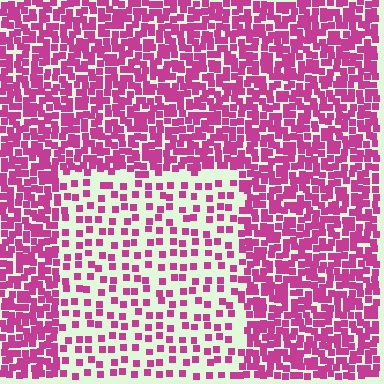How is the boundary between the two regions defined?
The boundary is defined by a change in element density (approximately 2.6x ratio). All elements are the same color, size, and shape.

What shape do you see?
I see a rectangle.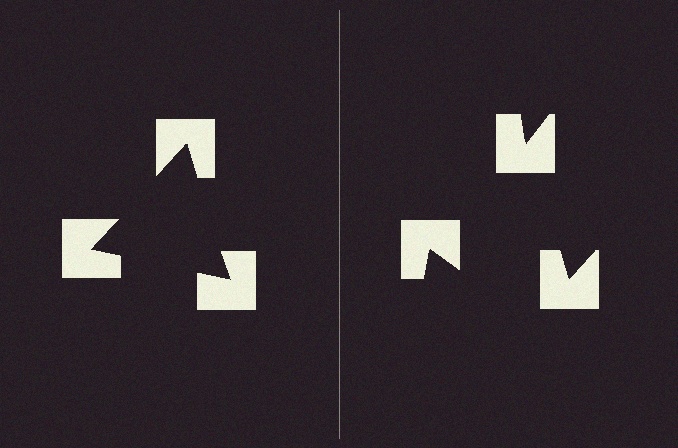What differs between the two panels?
The notched squares are positioned identically on both sides; only the wedge orientations differ. On the left they align to a triangle; on the right they are misaligned.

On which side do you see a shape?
An illusory triangle appears on the left side. On the right side the wedge cuts are rotated, so no coherent shape forms.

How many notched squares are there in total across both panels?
6 — 3 on each side.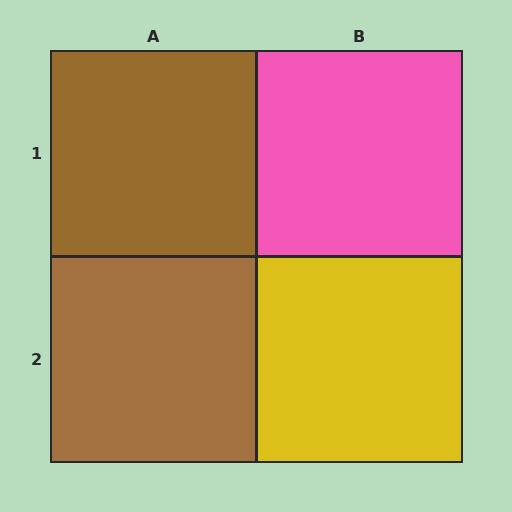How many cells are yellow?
1 cell is yellow.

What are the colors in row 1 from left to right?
Brown, pink.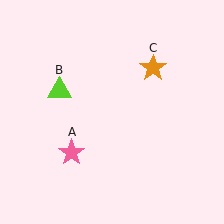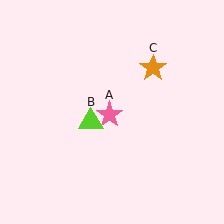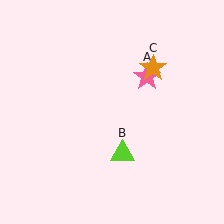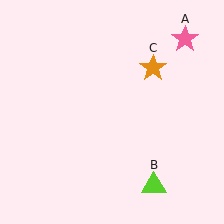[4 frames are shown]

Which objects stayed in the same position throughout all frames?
Orange star (object C) remained stationary.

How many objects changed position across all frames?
2 objects changed position: pink star (object A), lime triangle (object B).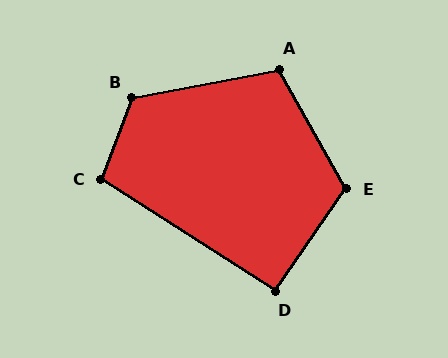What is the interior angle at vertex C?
Approximately 102 degrees (obtuse).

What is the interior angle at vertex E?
Approximately 116 degrees (obtuse).